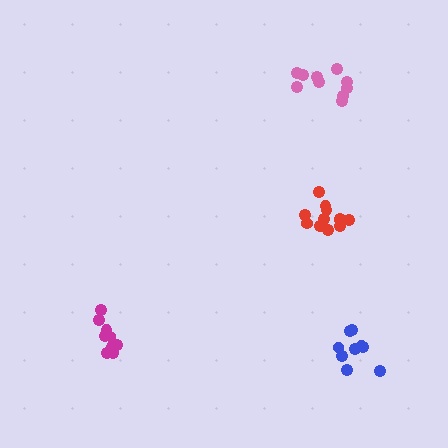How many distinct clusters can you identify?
There are 4 distinct clusters.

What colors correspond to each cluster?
The clusters are colored: magenta, blue, pink, red.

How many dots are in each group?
Group 1: 9 dots, Group 2: 9 dots, Group 3: 10 dots, Group 4: 12 dots (40 total).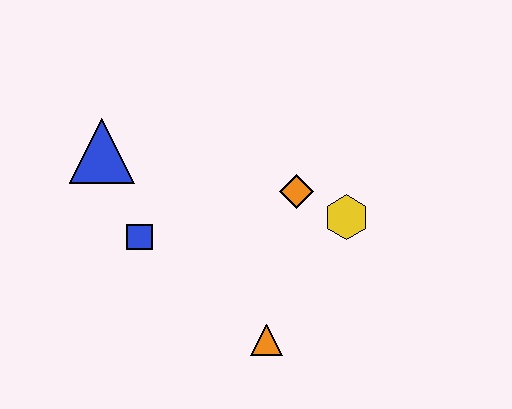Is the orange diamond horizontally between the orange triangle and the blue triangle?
No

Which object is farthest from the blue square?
The yellow hexagon is farthest from the blue square.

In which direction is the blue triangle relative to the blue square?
The blue triangle is above the blue square.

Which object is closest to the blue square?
The blue triangle is closest to the blue square.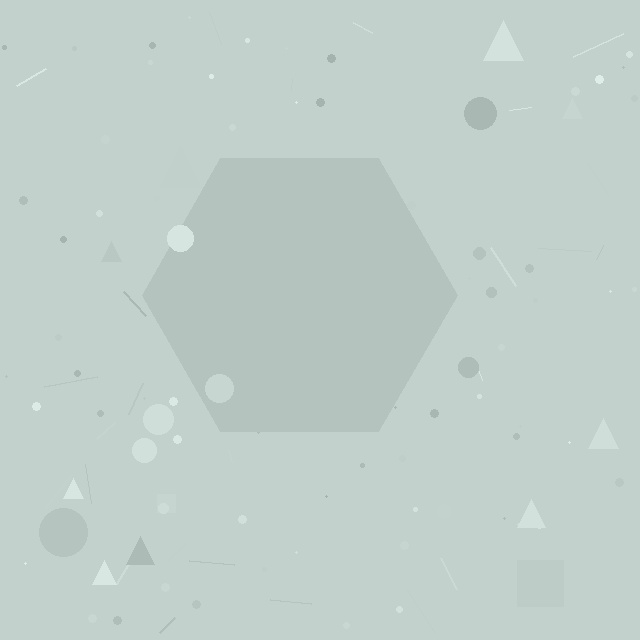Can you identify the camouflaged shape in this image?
The camouflaged shape is a hexagon.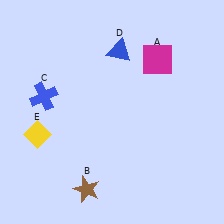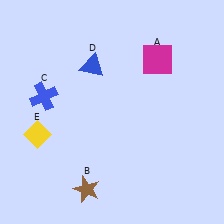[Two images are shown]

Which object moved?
The blue triangle (D) moved left.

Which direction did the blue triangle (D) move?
The blue triangle (D) moved left.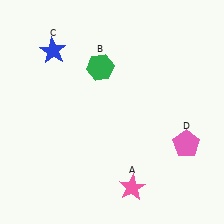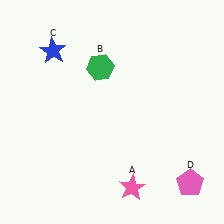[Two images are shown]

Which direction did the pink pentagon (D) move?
The pink pentagon (D) moved down.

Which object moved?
The pink pentagon (D) moved down.